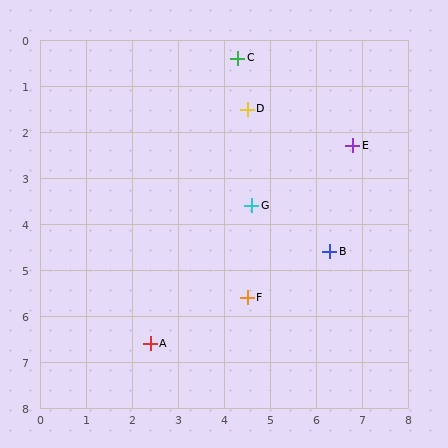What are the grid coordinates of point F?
Point F is at approximately (4.5, 5.6).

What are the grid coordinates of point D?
Point D is at approximately (4.5, 1.5).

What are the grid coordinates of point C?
Point C is at approximately (4.3, 0.4).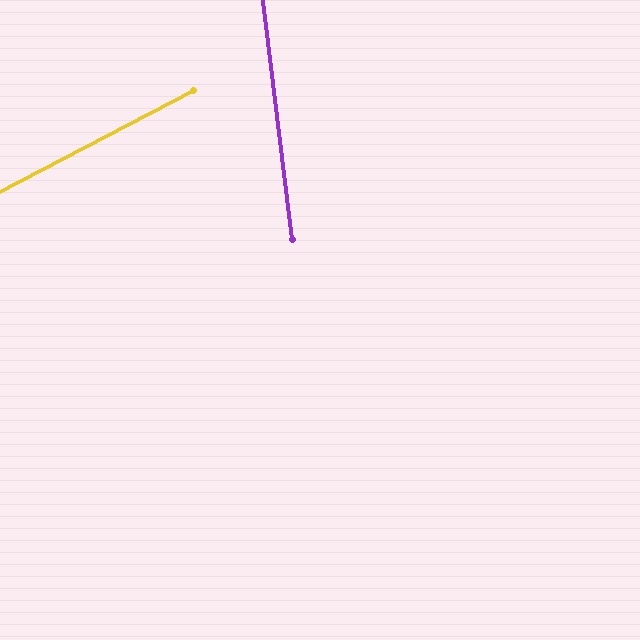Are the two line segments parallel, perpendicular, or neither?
Neither parallel nor perpendicular — they differ by about 69°.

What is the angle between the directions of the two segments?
Approximately 69 degrees.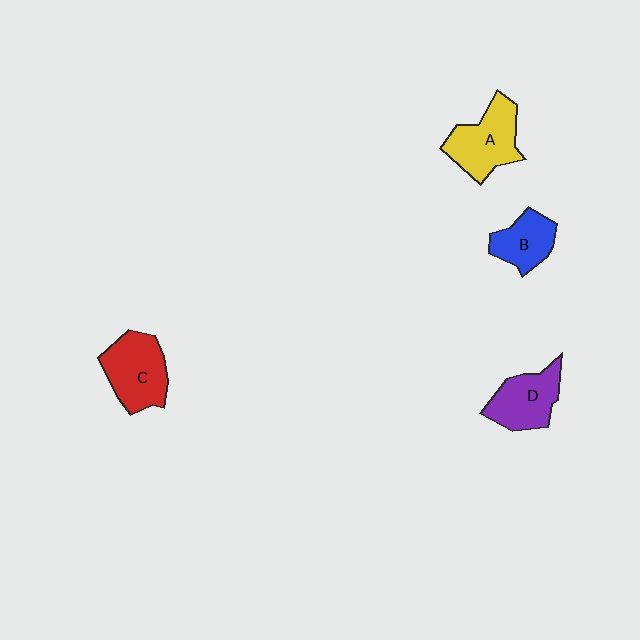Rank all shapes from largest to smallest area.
From largest to smallest: A (yellow), C (red), D (purple), B (blue).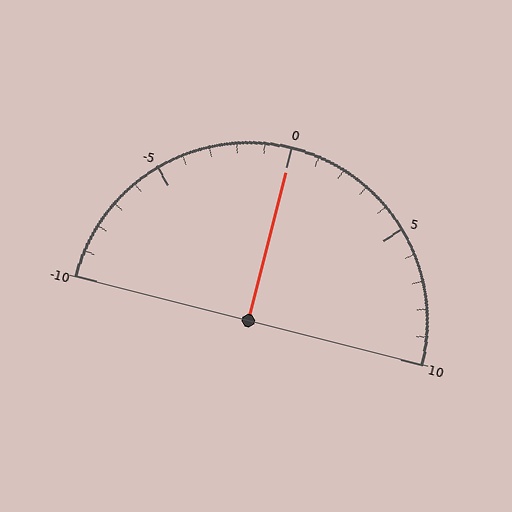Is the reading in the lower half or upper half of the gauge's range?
The reading is in the upper half of the range (-10 to 10).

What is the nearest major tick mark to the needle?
The nearest major tick mark is 0.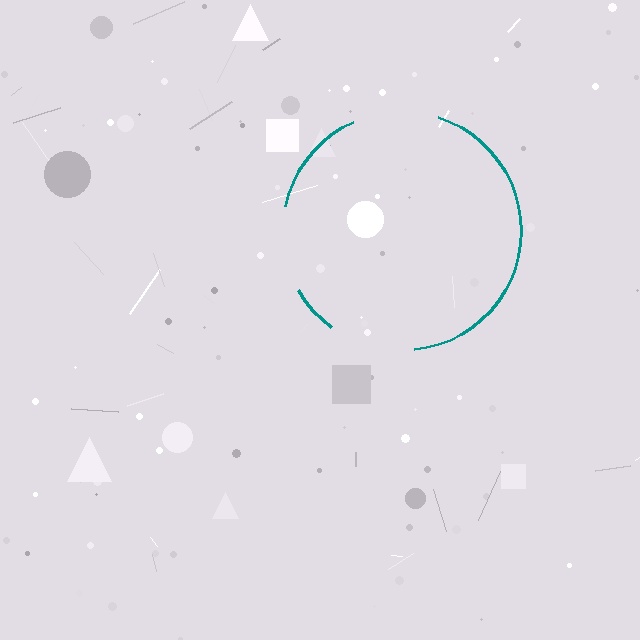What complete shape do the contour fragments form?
The contour fragments form a circle.